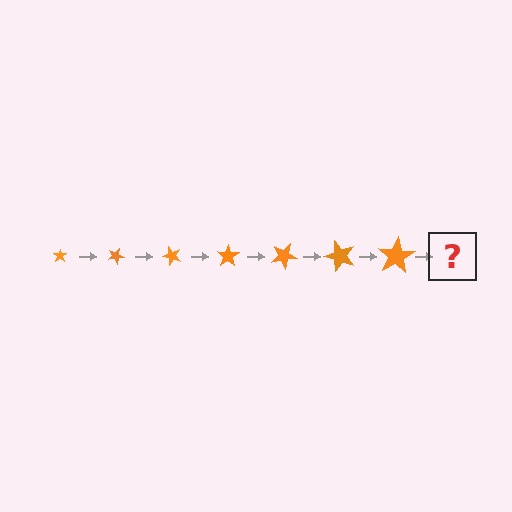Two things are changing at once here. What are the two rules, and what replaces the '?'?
The two rules are that the star grows larger each step and it rotates 25 degrees each step. The '?' should be a star, larger than the previous one and rotated 175 degrees from the start.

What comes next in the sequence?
The next element should be a star, larger than the previous one and rotated 175 degrees from the start.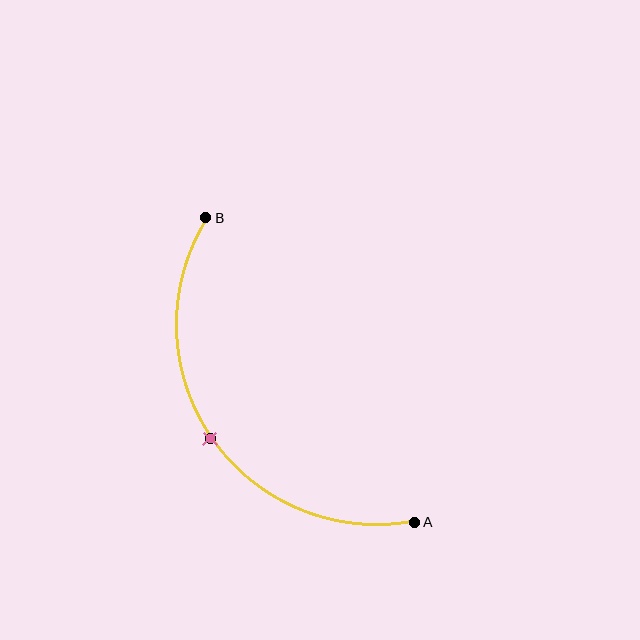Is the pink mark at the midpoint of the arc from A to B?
Yes. The pink mark lies on the arc at equal arc-length from both A and B — it is the arc midpoint.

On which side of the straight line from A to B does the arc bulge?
The arc bulges below and to the left of the straight line connecting A and B.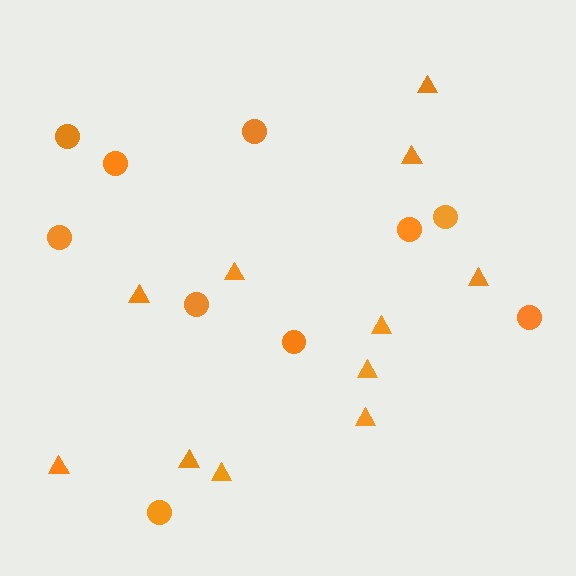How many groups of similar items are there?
There are 2 groups: one group of triangles (11) and one group of circles (10).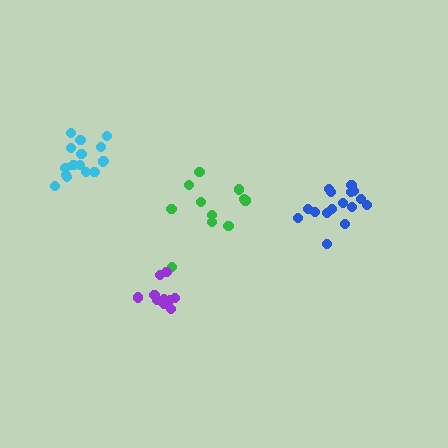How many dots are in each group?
Group 1: 16 dots, Group 2: 11 dots, Group 3: 16 dots, Group 4: 10 dots (53 total).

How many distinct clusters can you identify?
There are 4 distinct clusters.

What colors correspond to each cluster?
The clusters are colored: cyan, green, blue, purple.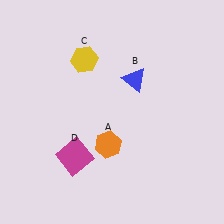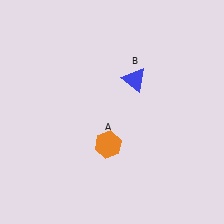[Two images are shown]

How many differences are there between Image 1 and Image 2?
There are 2 differences between the two images.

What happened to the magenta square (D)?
The magenta square (D) was removed in Image 2. It was in the bottom-left area of Image 1.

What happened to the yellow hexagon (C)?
The yellow hexagon (C) was removed in Image 2. It was in the top-left area of Image 1.